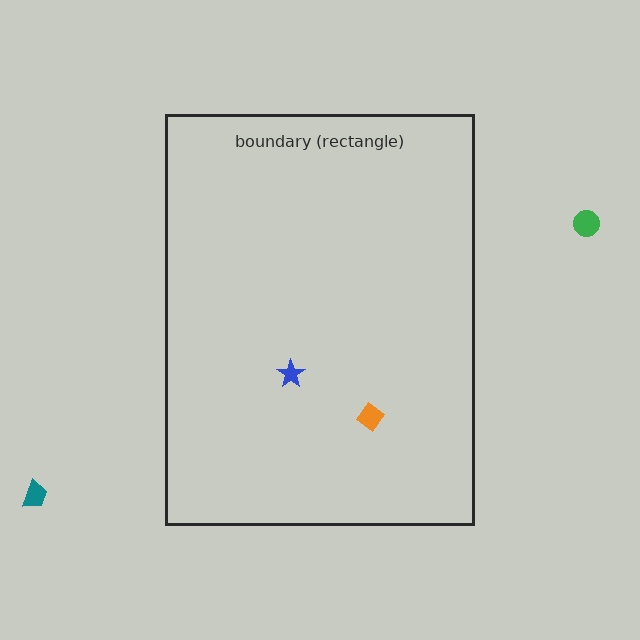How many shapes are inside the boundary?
2 inside, 2 outside.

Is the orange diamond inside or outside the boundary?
Inside.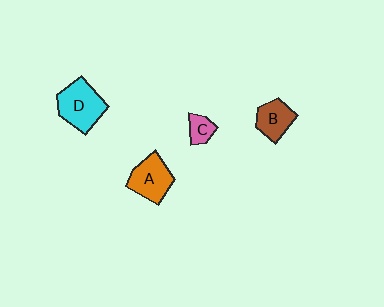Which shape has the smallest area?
Shape C (pink).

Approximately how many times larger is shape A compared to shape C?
Approximately 2.3 times.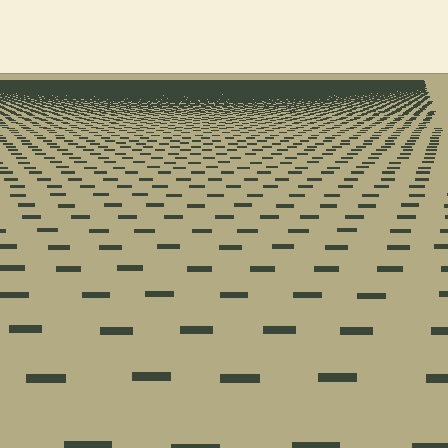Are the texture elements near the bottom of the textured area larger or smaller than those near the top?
Larger. Near the bottom, elements are closer to the viewer and appear at a bigger on-screen size.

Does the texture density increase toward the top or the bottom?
Density increases toward the top.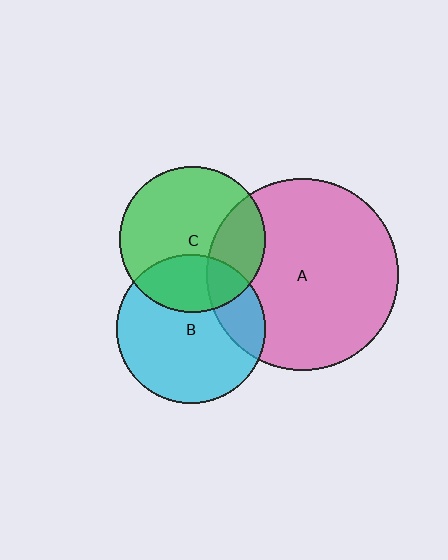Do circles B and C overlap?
Yes.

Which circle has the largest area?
Circle A (pink).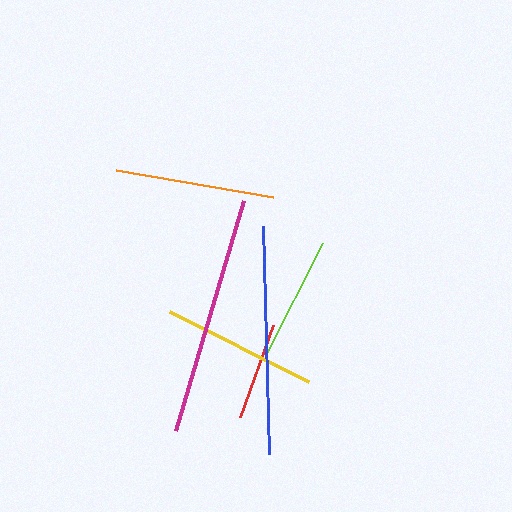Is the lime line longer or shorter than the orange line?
The orange line is longer than the lime line.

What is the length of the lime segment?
The lime segment is approximately 125 pixels long.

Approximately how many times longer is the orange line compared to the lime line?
The orange line is approximately 1.3 times the length of the lime line.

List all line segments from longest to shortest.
From longest to shortest: magenta, blue, orange, yellow, lime, red.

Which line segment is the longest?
The magenta line is the longest at approximately 241 pixels.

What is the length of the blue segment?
The blue segment is approximately 228 pixels long.